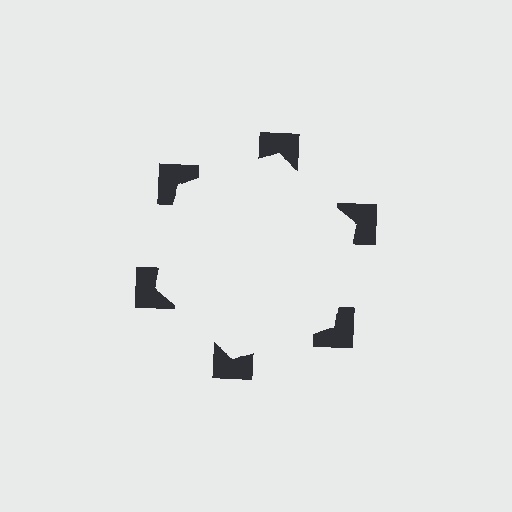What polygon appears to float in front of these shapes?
An illusory hexagon — its edges are inferred from the aligned wedge cuts in the notched squares, not physically drawn.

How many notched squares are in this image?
There are 6 — one at each vertex of the illusory hexagon.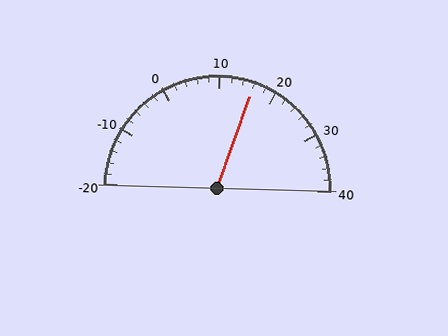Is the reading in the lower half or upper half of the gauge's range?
The reading is in the upper half of the range (-20 to 40).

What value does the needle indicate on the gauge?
The needle indicates approximately 16.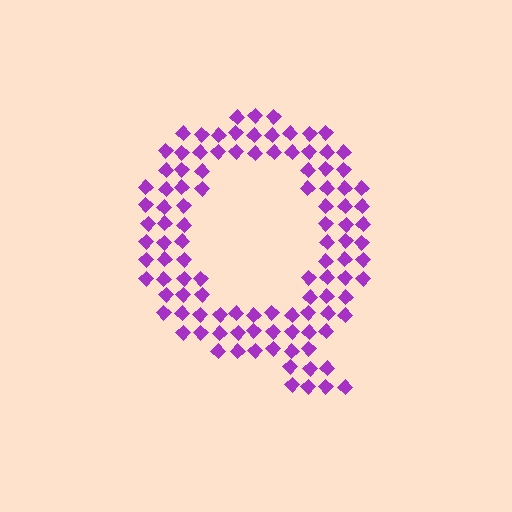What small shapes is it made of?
It is made of small diamonds.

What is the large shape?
The large shape is the letter Q.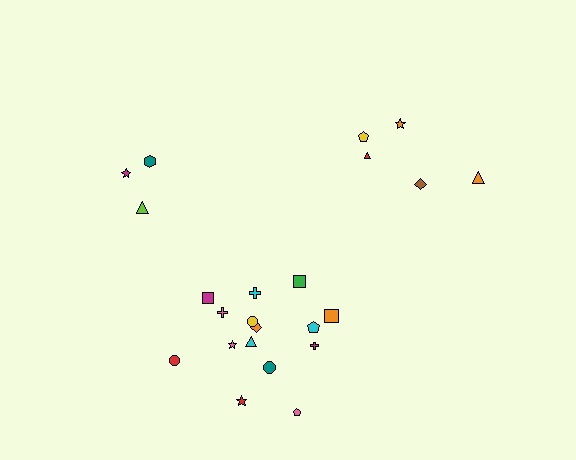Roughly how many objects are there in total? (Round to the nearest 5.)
Roughly 25 objects in total.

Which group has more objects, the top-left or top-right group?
The top-right group.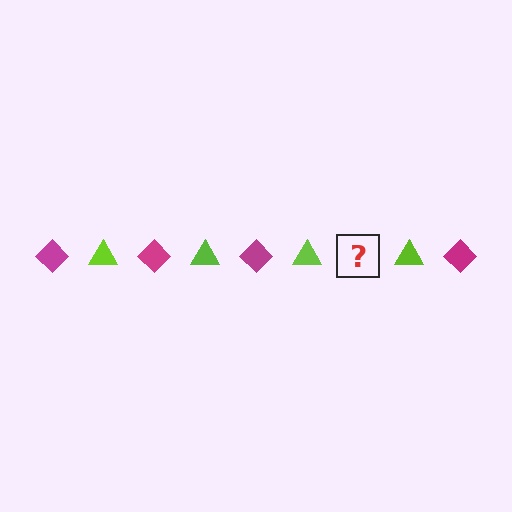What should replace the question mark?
The question mark should be replaced with a magenta diamond.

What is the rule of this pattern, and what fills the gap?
The rule is that the pattern alternates between magenta diamond and lime triangle. The gap should be filled with a magenta diamond.